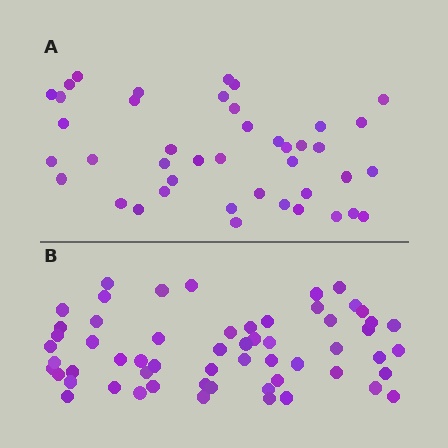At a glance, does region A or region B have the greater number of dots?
Region B (the bottom region) has more dots.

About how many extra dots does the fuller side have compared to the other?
Region B has approximately 15 more dots than region A.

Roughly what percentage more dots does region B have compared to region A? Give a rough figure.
About 40% more.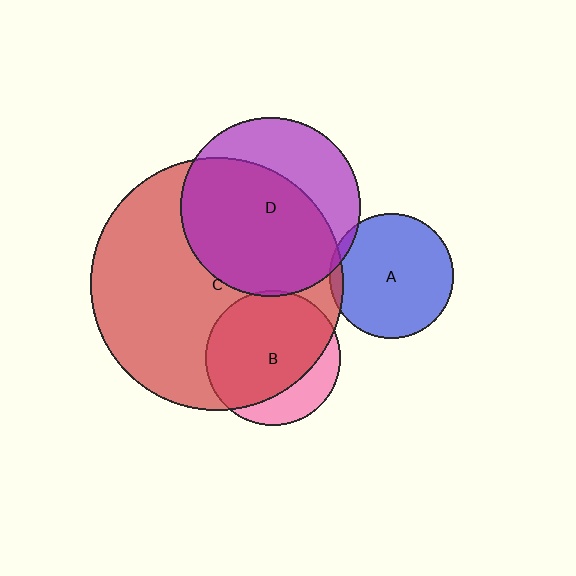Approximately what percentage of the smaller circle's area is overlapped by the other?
Approximately 5%.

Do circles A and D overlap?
Yes.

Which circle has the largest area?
Circle C (red).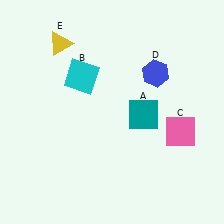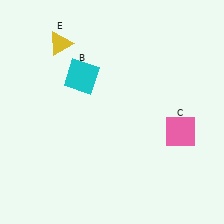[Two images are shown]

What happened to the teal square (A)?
The teal square (A) was removed in Image 2. It was in the bottom-right area of Image 1.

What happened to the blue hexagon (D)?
The blue hexagon (D) was removed in Image 2. It was in the top-right area of Image 1.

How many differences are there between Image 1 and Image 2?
There are 2 differences between the two images.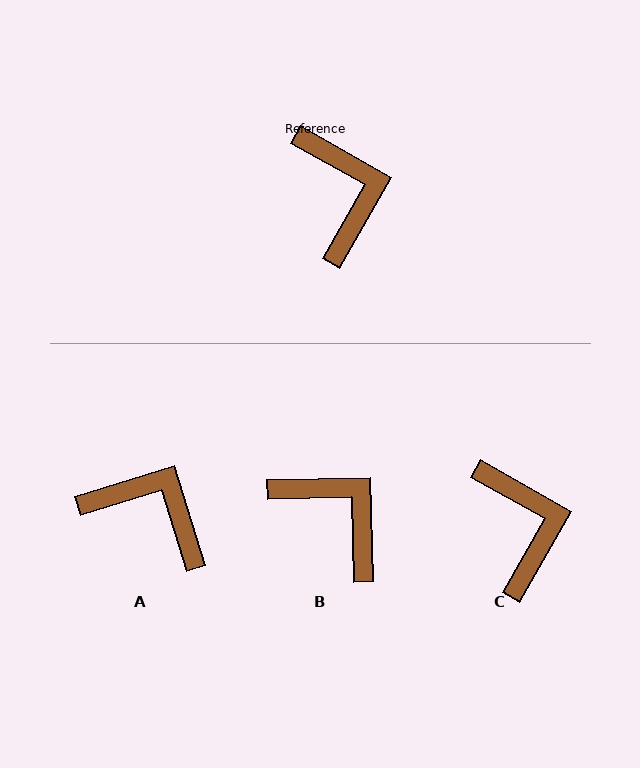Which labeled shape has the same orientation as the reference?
C.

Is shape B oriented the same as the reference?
No, it is off by about 31 degrees.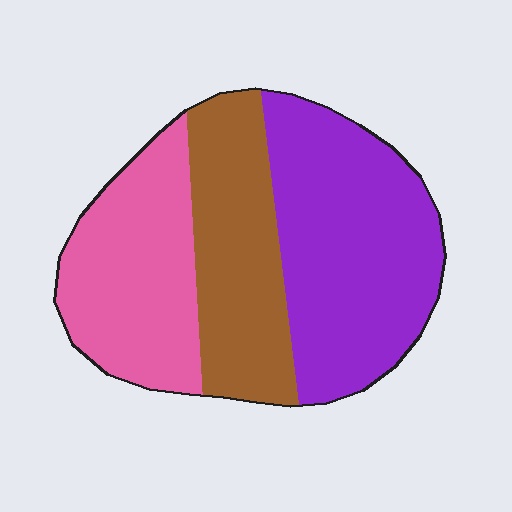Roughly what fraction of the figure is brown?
Brown takes up between a quarter and a half of the figure.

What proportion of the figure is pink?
Pink takes up between a quarter and a half of the figure.